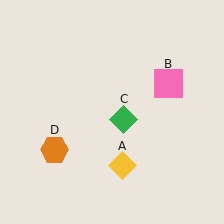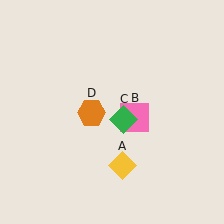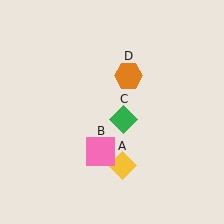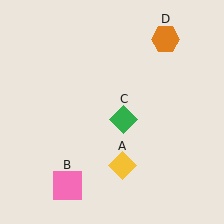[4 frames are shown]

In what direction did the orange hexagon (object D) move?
The orange hexagon (object D) moved up and to the right.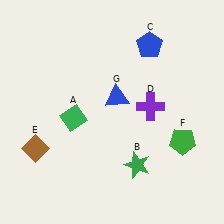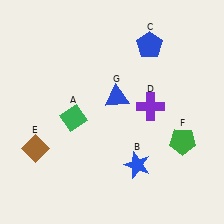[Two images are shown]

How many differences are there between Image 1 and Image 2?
There is 1 difference between the two images.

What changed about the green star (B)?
In Image 1, B is green. In Image 2, it changed to blue.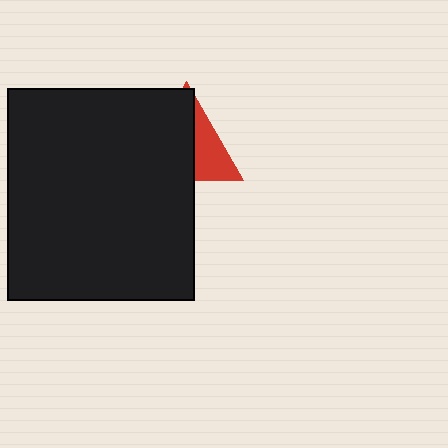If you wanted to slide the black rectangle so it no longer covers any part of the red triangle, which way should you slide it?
Slide it left — that is the most direct way to separate the two shapes.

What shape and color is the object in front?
The object in front is a black rectangle.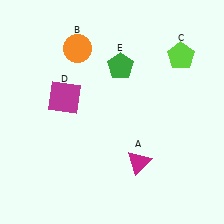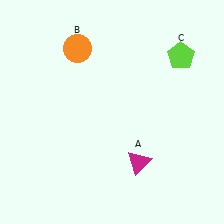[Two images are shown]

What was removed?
The green pentagon (E), the magenta square (D) were removed in Image 2.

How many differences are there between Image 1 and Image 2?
There are 2 differences between the two images.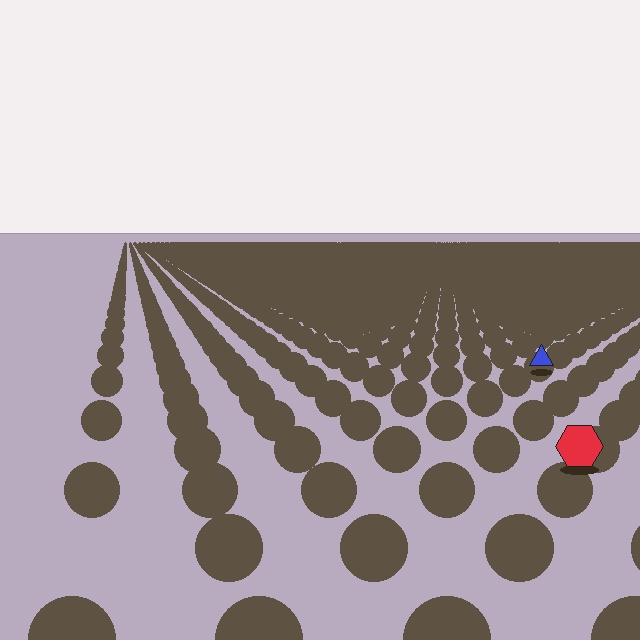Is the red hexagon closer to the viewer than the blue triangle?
Yes. The red hexagon is closer — you can tell from the texture gradient: the ground texture is coarser near it.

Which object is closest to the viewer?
The red hexagon is closest. The texture marks near it are larger and more spread out.